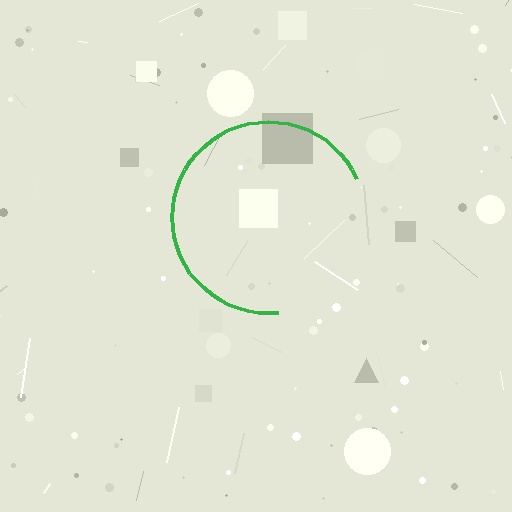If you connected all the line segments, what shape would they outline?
They would outline a circle.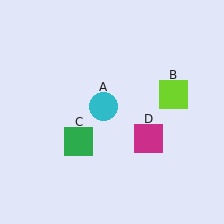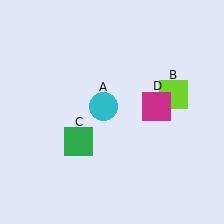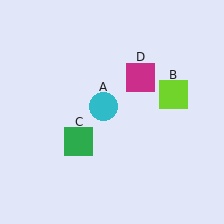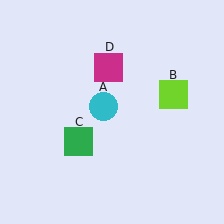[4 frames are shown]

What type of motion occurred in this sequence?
The magenta square (object D) rotated counterclockwise around the center of the scene.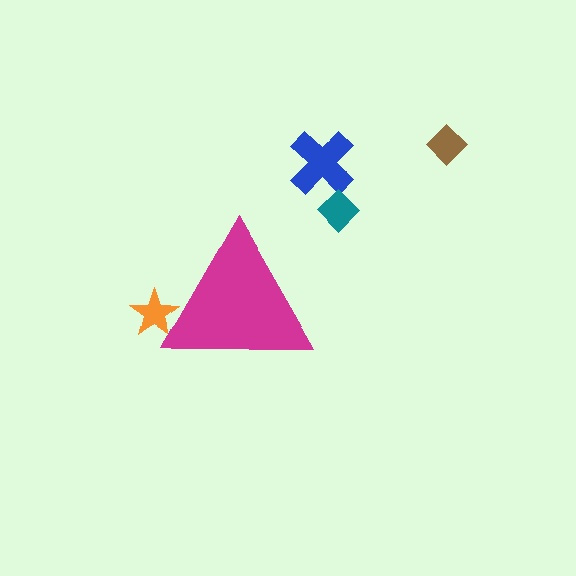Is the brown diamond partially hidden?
No, the brown diamond is fully visible.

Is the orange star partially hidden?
Yes, the orange star is partially hidden behind the magenta triangle.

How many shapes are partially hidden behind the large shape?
1 shape is partially hidden.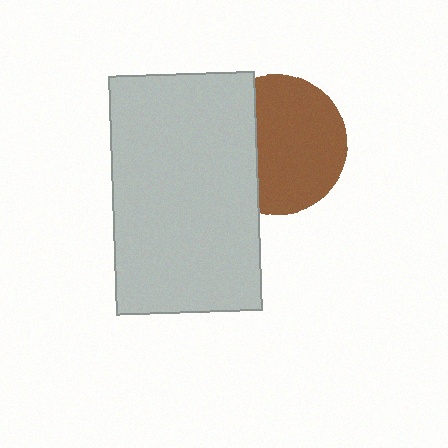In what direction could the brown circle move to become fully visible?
The brown circle could move right. That would shift it out from behind the light gray rectangle entirely.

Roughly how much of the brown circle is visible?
Most of it is visible (roughly 68%).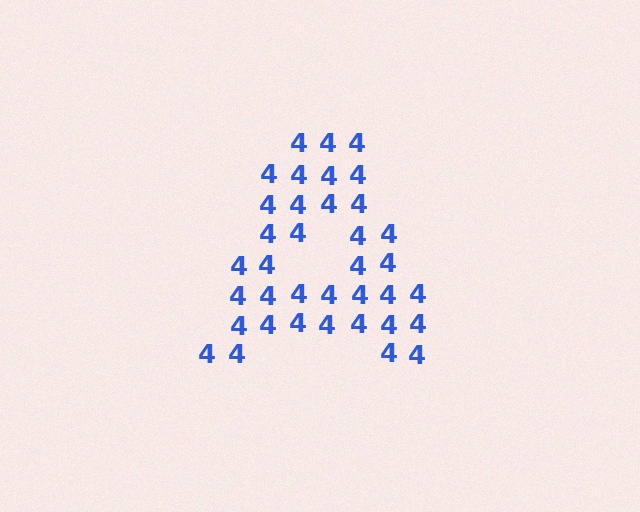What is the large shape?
The large shape is the letter A.